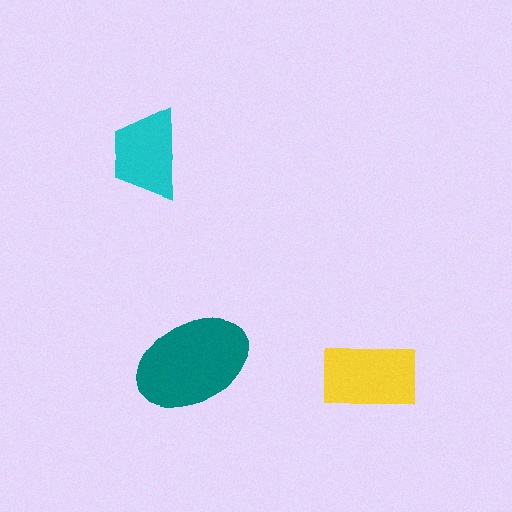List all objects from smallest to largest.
The cyan trapezoid, the yellow rectangle, the teal ellipse.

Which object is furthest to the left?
The cyan trapezoid is leftmost.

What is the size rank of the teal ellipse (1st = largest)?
1st.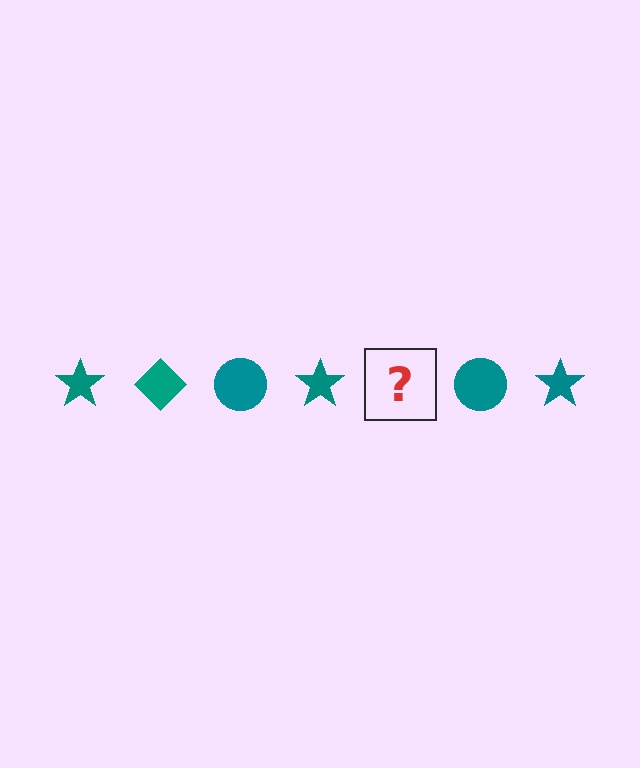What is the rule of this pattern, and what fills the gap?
The rule is that the pattern cycles through star, diamond, circle shapes in teal. The gap should be filled with a teal diamond.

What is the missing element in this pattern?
The missing element is a teal diamond.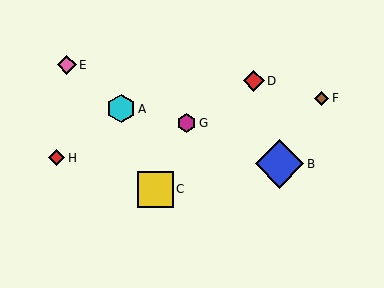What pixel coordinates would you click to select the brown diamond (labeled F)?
Click at (321, 98) to select the brown diamond F.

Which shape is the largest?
The blue diamond (labeled B) is the largest.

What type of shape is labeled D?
Shape D is a red diamond.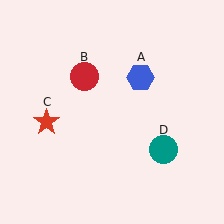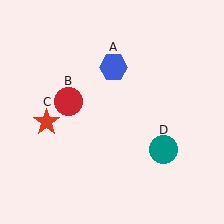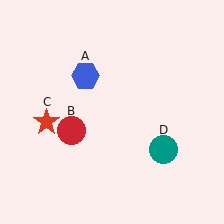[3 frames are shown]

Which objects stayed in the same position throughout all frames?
Red star (object C) and teal circle (object D) remained stationary.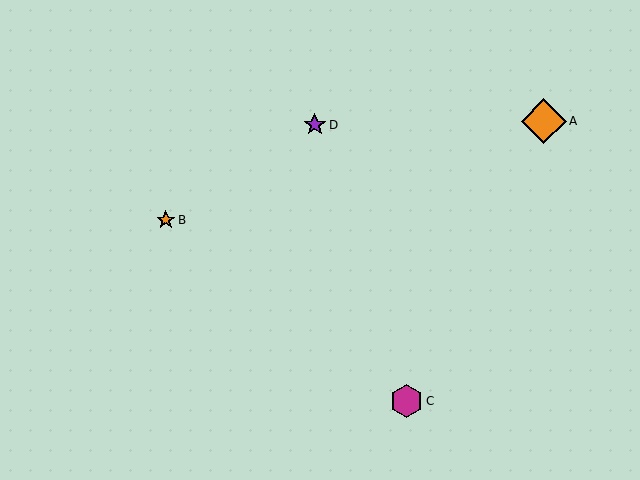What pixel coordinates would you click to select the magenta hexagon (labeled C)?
Click at (406, 401) to select the magenta hexagon C.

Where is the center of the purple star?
The center of the purple star is at (315, 125).